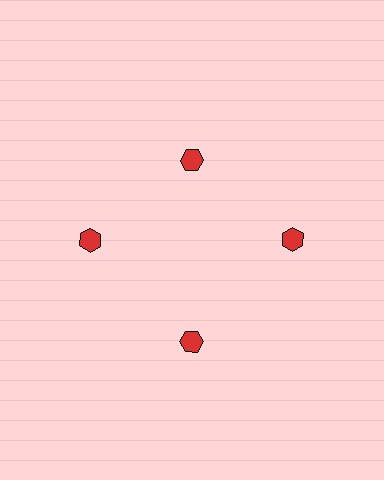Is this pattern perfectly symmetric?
No. The 4 red hexagons are arranged in a ring, but one element near the 12 o'clock position is pulled inward toward the center, breaking the 4-fold rotational symmetry.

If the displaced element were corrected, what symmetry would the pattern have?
It would have 4-fold rotational symmetry — the pattern would map onto itself every 90 degrees.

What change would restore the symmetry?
The symmetry would be restored by moving it outward, back onto the ring so that all 4 hexagons sit at equal angles and equal distance from the center.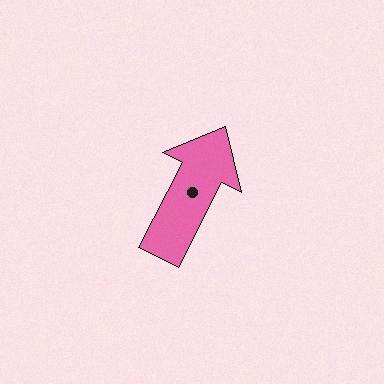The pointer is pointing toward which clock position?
Roughly 1 o'clock.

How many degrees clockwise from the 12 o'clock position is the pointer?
Approximately 27 degrees.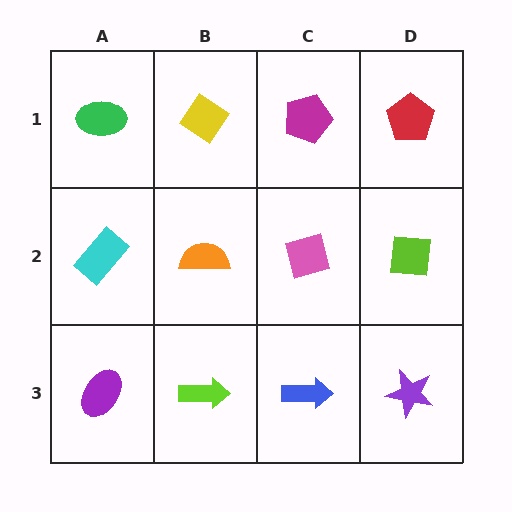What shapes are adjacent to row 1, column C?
A pink square (row 2, column C), a yellow diamond (row 1, column B), a red pentagon (row 1, column D).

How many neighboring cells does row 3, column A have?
2.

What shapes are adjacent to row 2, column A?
A green ellipse (row 1, column A), a purple ellipse (row 3, column A), an orange semicircle (row 2, column B).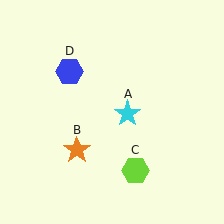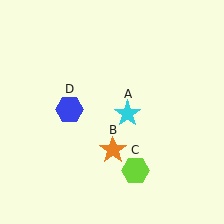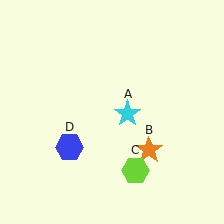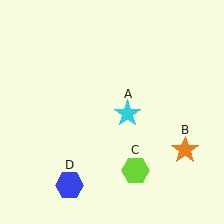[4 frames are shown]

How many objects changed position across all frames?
2 objects changed position: orange star (object B), blue hexagon (object D).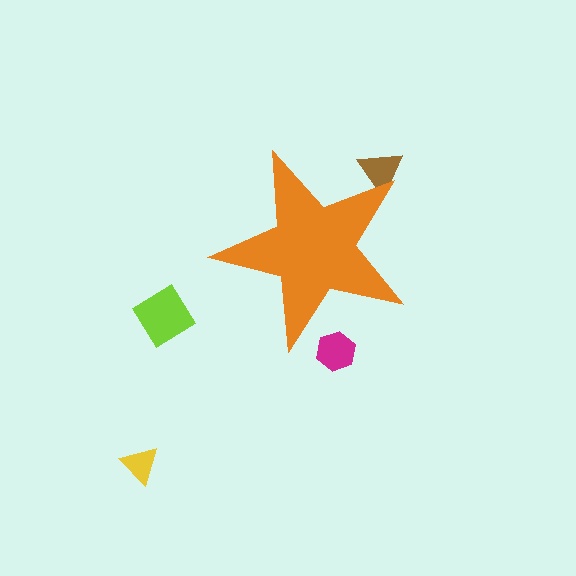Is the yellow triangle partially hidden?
No, the yellow triangle is fully visible.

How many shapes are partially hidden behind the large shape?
2 shapes are partially hidden.